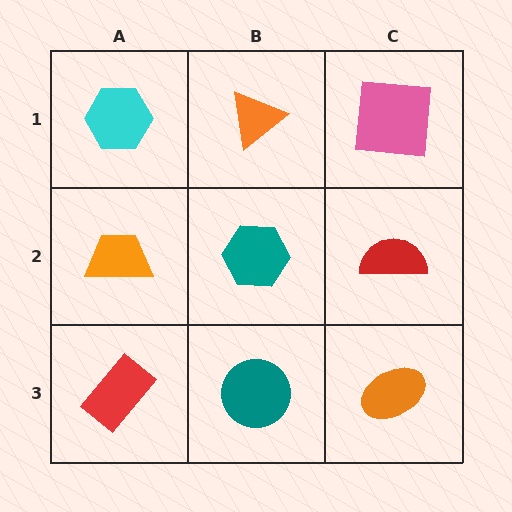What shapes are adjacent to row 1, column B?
A teal hexagon (row 2, column B), a cyan hexagon (row 1, column A), a pink square (row 1, column C).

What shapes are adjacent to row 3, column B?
A teal hexagon (row 2, column B), a red rectangle (row 3, column A), an orange ellipse (row 3, column C).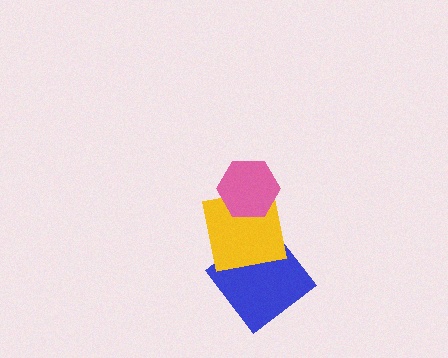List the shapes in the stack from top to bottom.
From top to bottom: the pink hexagon, the yellow square, the blue diamond.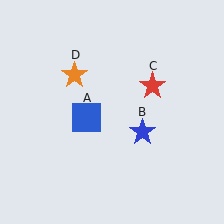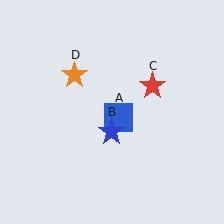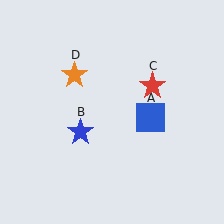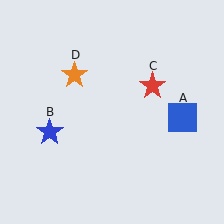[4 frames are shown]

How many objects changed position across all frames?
2 objects changed position: blue square (object A), blue star (object B).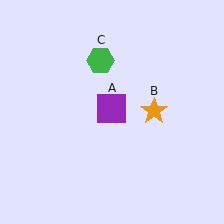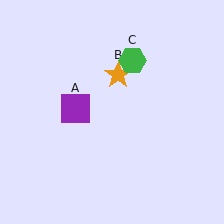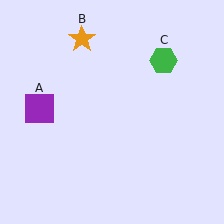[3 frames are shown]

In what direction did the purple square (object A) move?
The purple square (object A) moved left.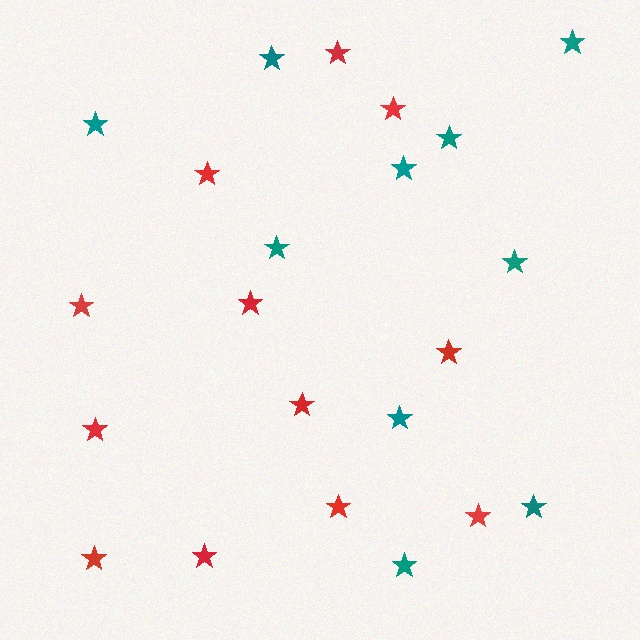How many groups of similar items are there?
There are 2 groups: one group of teal stars (10) and one group of red stars (12).